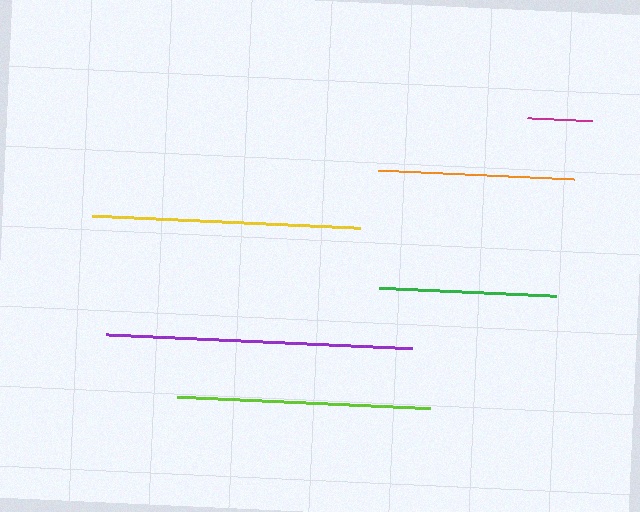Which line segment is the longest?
The purple line is the longest at approximately 306 pixels.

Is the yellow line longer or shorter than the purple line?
The purple line is longer than the yellow line.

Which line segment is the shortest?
The magenta line is the shortest at approximately 65 pixels.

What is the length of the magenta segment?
The magenta segment is approximately 65 pixels long.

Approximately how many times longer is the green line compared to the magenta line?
The green line is approximately 2.7 times the length of the magenta line.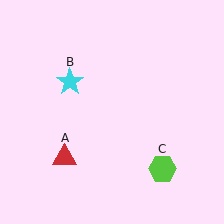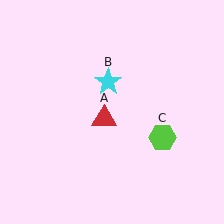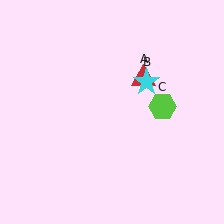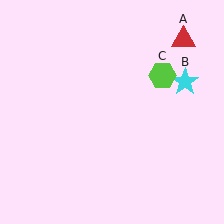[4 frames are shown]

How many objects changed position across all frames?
3 objects changed position: red triangle (object A), cyan star (object B), lime hexagon (object C).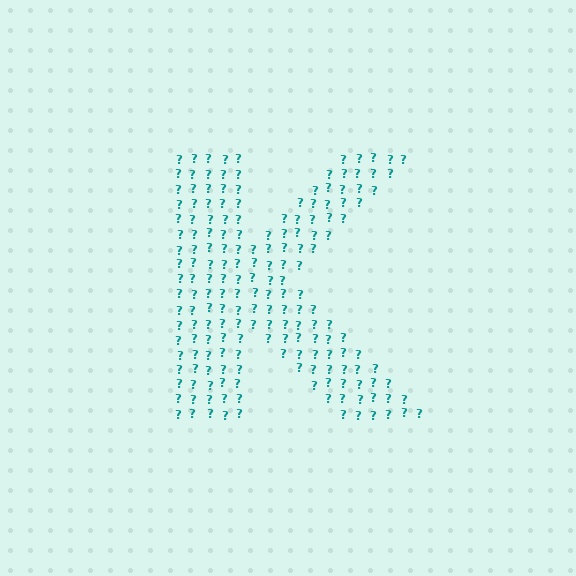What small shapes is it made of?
It is made of small question marks.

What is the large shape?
The large shape is the letter K.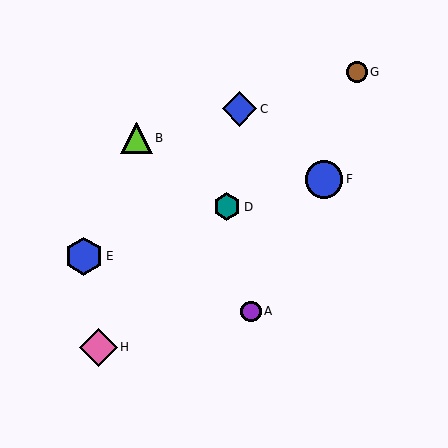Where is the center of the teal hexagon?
The center of the teal hexagon is at (227, 207).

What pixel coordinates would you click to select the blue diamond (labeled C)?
Click at (240, 109) to select the blue diamond C.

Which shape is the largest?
The pink diamond (labeled H) is the largest.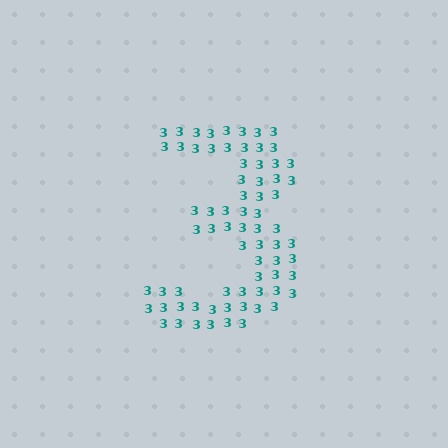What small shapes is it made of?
It is made of small digit 3's.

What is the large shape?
The large shape is the digit 3.